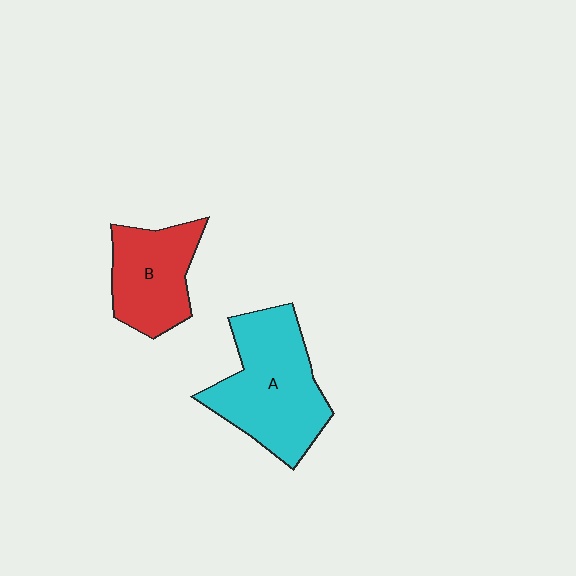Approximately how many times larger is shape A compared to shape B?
Approximately 1.5 times.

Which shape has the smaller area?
Shape B (red).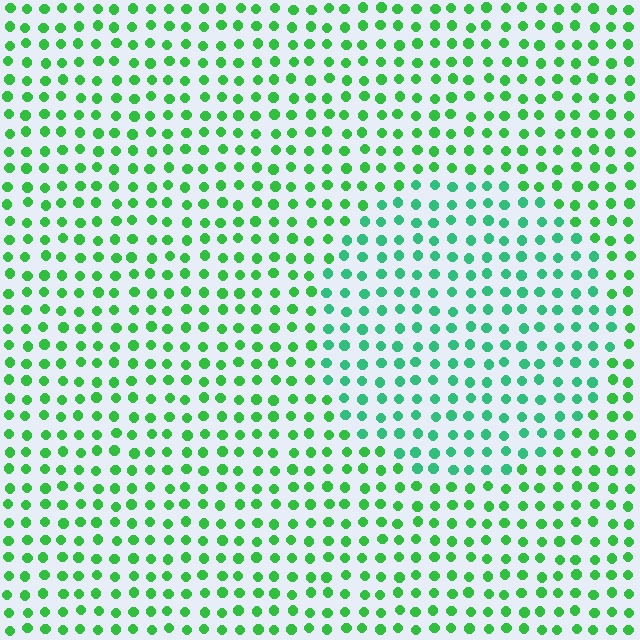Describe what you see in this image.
The image is filled with small green elements in a uniform arrangement. A circle-shaped region is visible where the elements are tinted to a slightly different hue, forming a subtle color boundary.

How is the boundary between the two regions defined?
The boundary is defined purely by a slight shift in hue (about 27 degrees). Spacing, size, and orientation are identical on both sides.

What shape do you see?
I see a circle.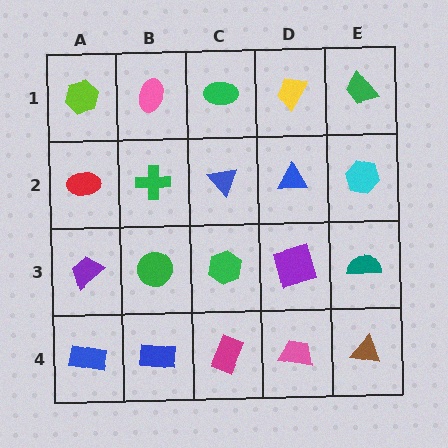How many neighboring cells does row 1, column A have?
2.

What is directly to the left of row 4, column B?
A blue rectangle.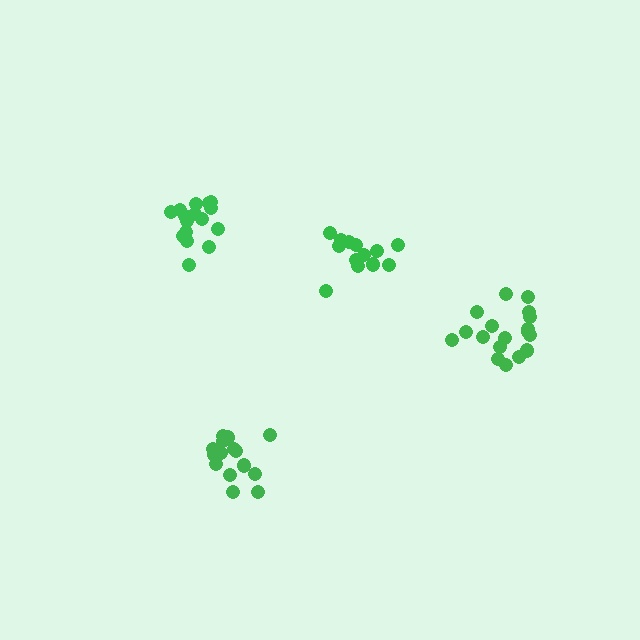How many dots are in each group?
Group 1: 18 dots, Group 2: 15 dots, Group 3: 16 dots, Group 4: 13 dots (62 total).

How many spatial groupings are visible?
There are 4 spatial groupings.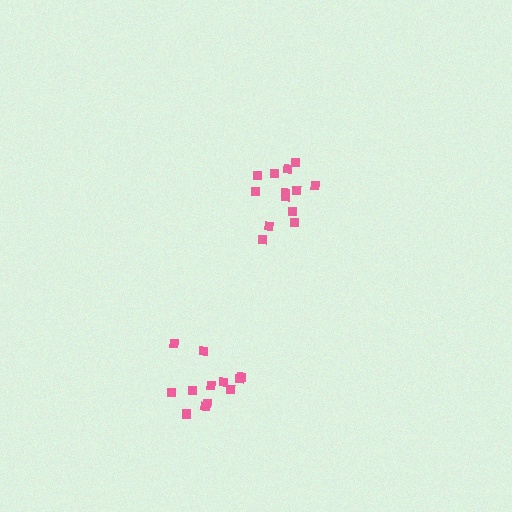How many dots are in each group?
Group 1: 12 dots, Group 2: 13 dots (25 total).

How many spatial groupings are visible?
There are 2 spatial groupings.